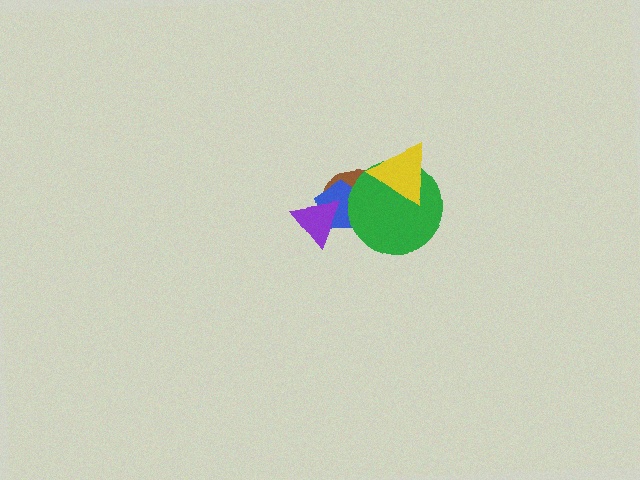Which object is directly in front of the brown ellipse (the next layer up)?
The blue pentagon is directly in front of the brown ellipse.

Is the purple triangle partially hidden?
No, no other shape covers it.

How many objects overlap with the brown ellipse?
4 objects overlap with the brown ellipse.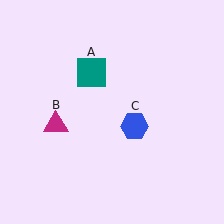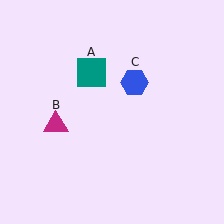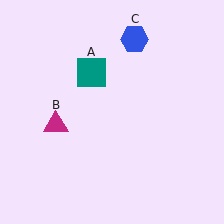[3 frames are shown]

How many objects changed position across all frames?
1 object changed position: blue hexagon (object C).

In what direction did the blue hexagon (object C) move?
The blue hexagon (object C) moved up.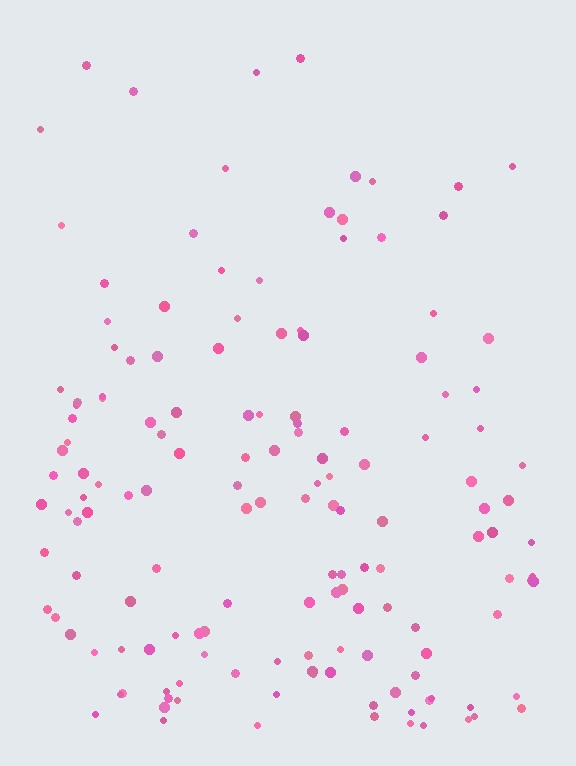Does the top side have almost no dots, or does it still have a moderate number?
Still a moderate number, just noticeably fewer than the bottom.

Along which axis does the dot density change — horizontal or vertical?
Vertical.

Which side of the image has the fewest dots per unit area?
The top.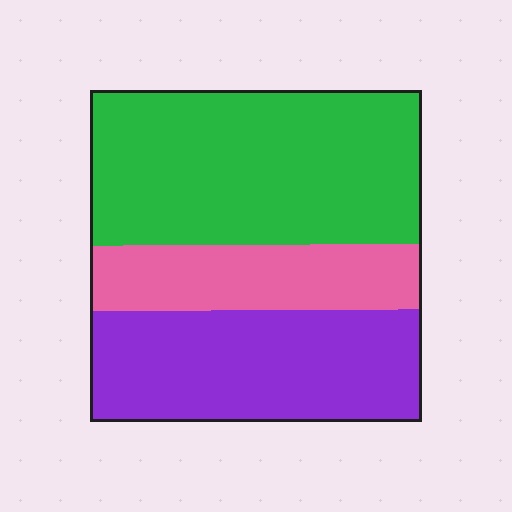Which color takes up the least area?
Pink, at roughly 20%.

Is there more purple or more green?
Green.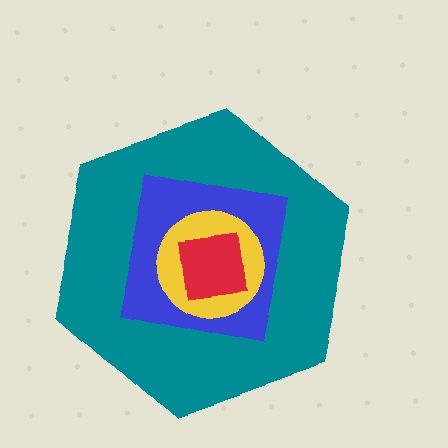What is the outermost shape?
The teal hexagon.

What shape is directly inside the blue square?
The yellow circle.